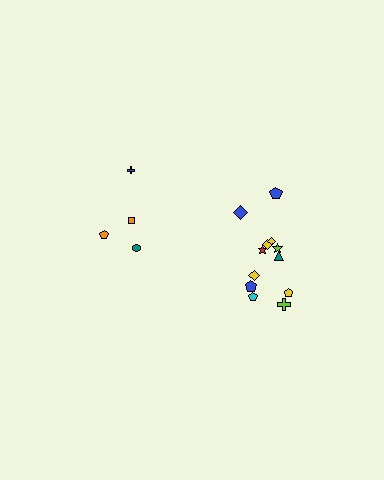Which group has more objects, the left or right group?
The right group.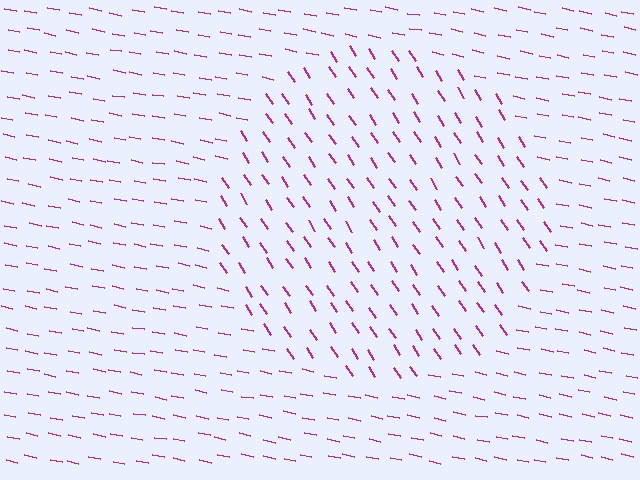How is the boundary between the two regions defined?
The boundary is defined purely by a change in line orientation (approximately 45 degrees difference). All lines are the same color and thickness.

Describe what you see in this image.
The image is filled with small magenta line segments. A circle region in the image has lines oriented differently from the surrounding lines, creating a visible texture boundary.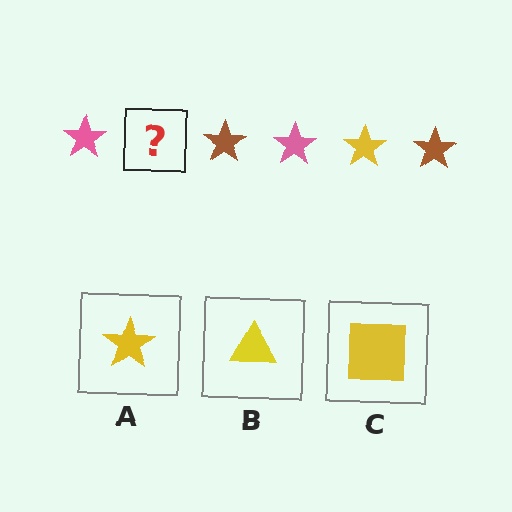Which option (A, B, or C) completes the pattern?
A.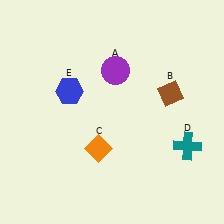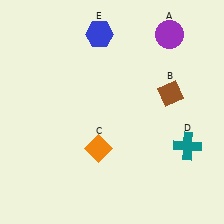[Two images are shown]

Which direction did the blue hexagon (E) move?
The blue hexagon (E) moved up.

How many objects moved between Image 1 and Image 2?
2 objects moved between the two images.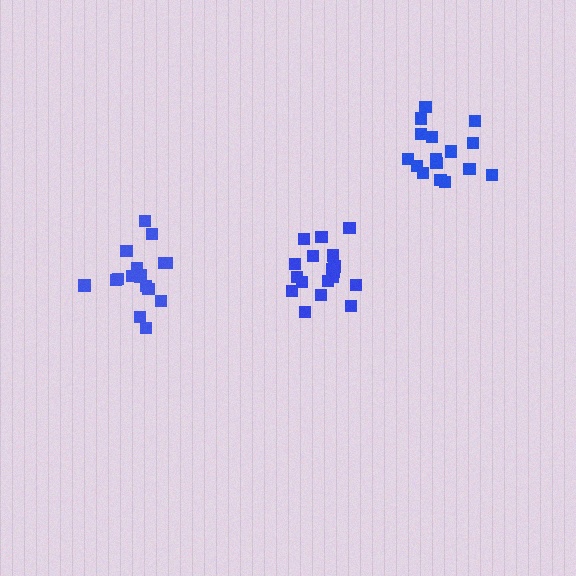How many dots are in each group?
Group 1: 18 dots, Group 2: 16 dots, Group 3: 18 dots (52 total).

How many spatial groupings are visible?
There are 3 spatial groupings.